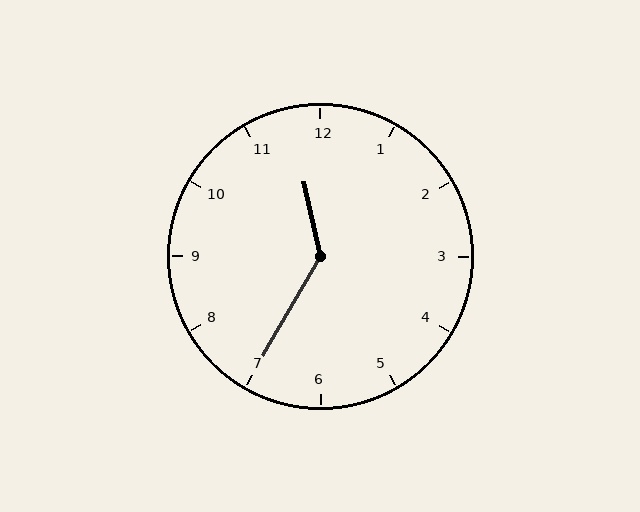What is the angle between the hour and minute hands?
Approximately 138 degrees.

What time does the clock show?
11:35.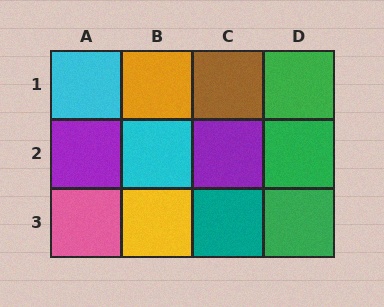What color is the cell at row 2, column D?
Green.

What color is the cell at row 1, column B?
Orange.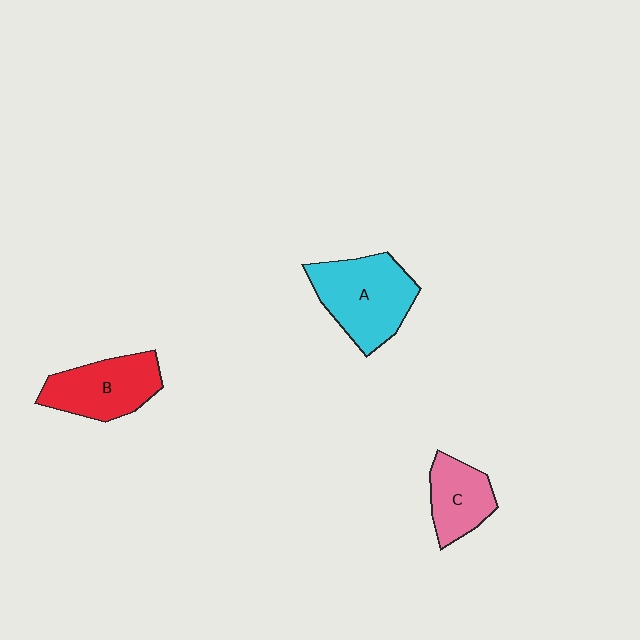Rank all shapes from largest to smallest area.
From largest to smallest: A (cyan), B (red), C (pink).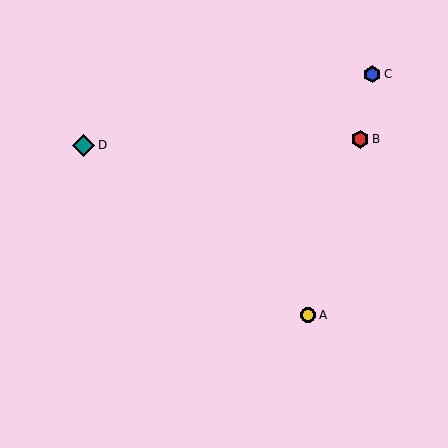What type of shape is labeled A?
Shape A is a yellow circle.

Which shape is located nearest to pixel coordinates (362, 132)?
The red hexagon (labeled B) at (360, 139) is nearest to that location.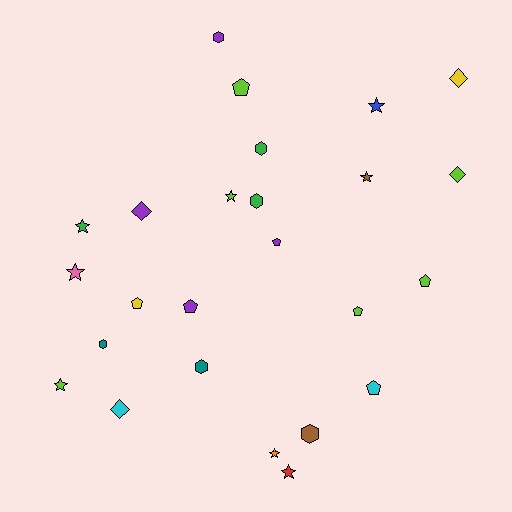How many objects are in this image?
There are 25 objects.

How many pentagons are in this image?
There are 7 pentagons.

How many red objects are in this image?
There is 1 red object.